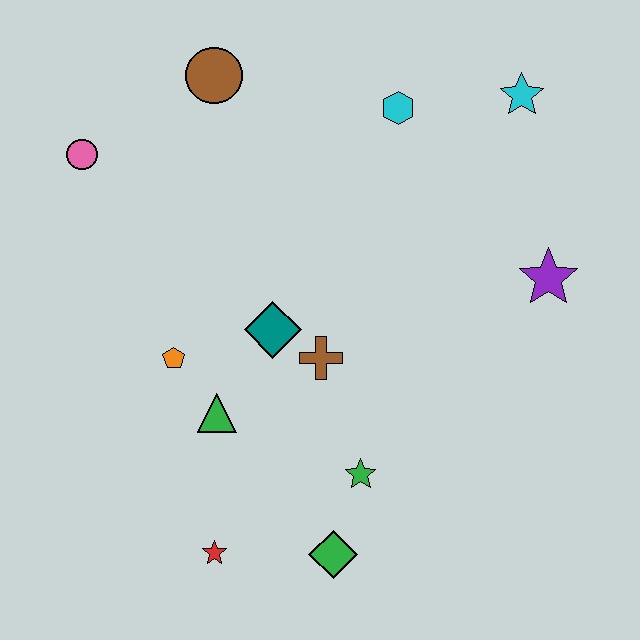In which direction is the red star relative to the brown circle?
The red star is below the brown circle.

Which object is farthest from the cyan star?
The red star is farthest from the cyan star.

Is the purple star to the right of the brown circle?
Yes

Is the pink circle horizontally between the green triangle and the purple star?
No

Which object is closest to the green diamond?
The green star is closest to the green diamond.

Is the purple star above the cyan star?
No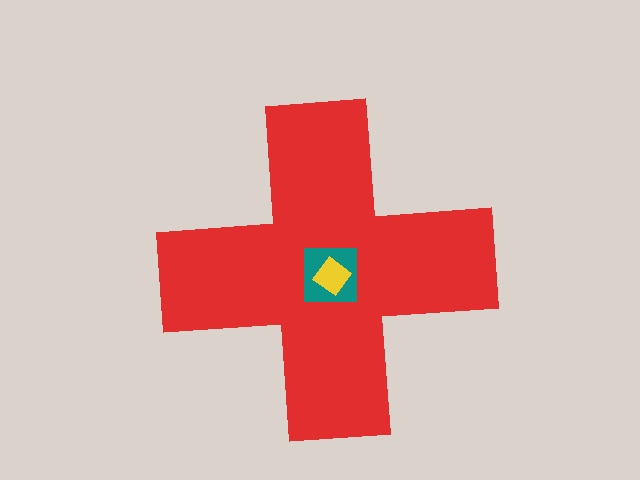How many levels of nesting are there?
3.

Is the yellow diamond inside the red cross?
Yes.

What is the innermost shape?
The yellow diamond.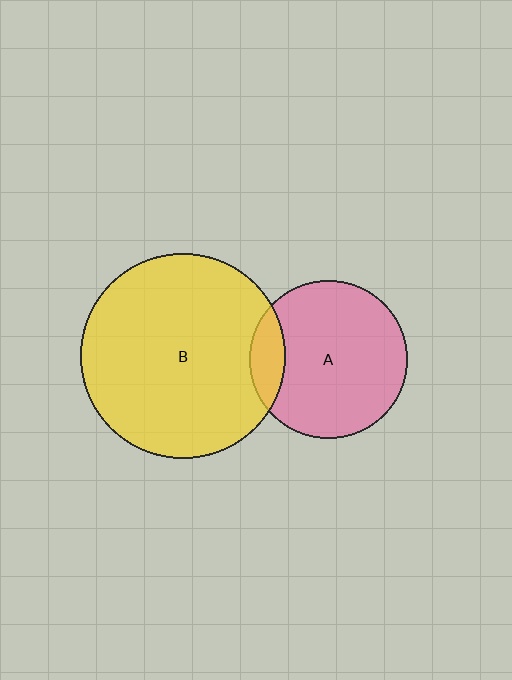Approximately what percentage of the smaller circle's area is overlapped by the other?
Approximately 15%.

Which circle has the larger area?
Circle B (yellow).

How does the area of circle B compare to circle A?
Approximately 1.7 times.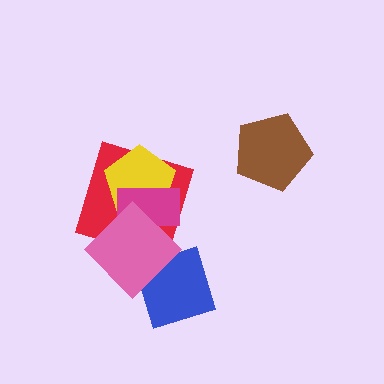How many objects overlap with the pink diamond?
4 objects overlap with the pink diamond.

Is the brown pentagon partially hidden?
No, no other shape covers it.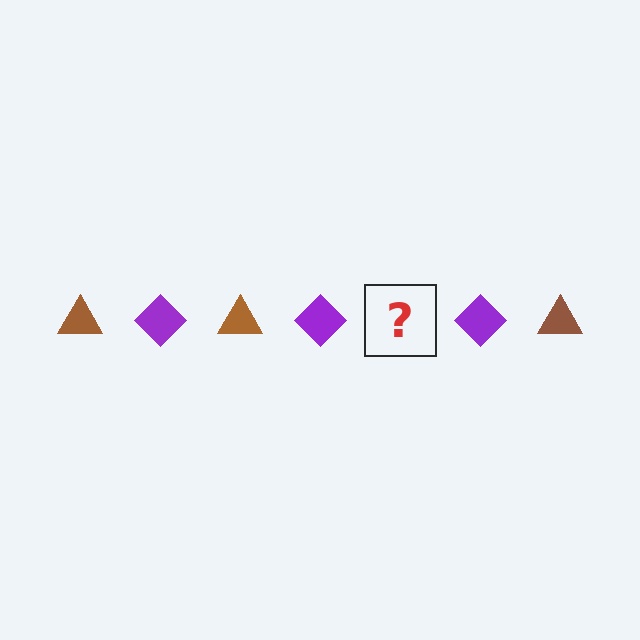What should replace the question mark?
The question mark should be replaced with a brown triangle.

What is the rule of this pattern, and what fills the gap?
The rule is that the pattern alternates between brown triangle and purple diamond. The gap should be filled with a brown triangle.